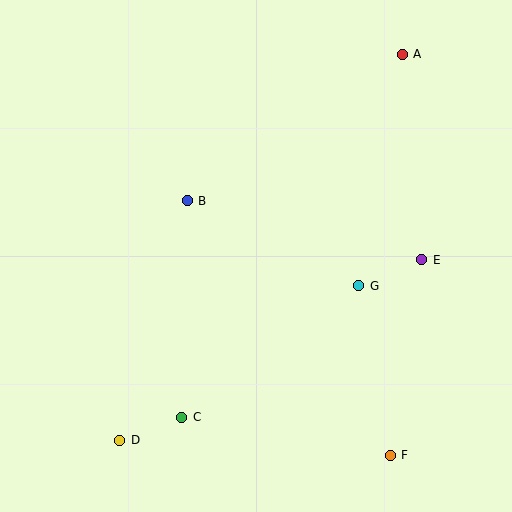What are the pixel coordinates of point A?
Point A is at (402, 54).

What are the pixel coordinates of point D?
Point D is at (120, 440).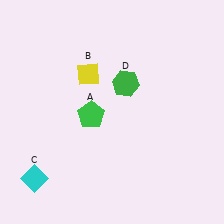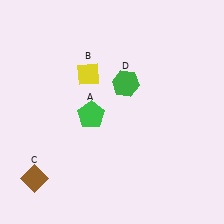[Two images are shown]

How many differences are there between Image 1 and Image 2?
There is 1 difference between the two images.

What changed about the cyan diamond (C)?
In Image 1, C is cyan. In Image 2, it changed to brown.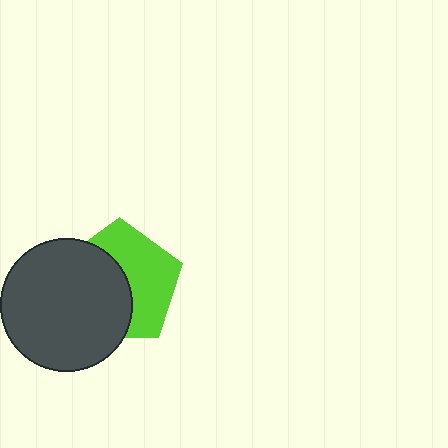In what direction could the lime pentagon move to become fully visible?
The lime pentagon could move right. That would shift it out from behind the dark gray circle entirely.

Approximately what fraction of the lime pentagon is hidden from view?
Roughly 50% of the lime pentagon is hidden behind the dark gray circle.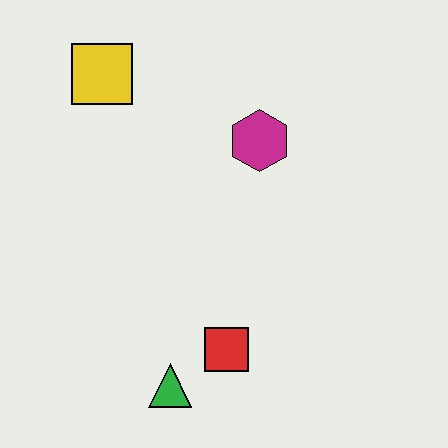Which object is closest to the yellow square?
The magenta hexagon is closest to the yellow square.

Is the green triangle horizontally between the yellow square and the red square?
Yes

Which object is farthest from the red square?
The yellow square is farthest from the red square.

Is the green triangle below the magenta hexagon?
Yes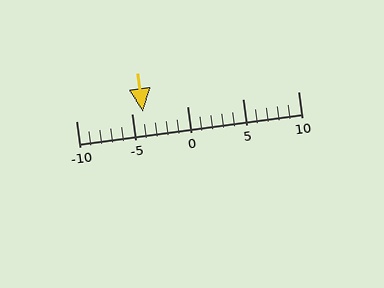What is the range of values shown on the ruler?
The ruler shows values from -10 to 10.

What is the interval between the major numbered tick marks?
The major tick marks are spaced 5 units apart.